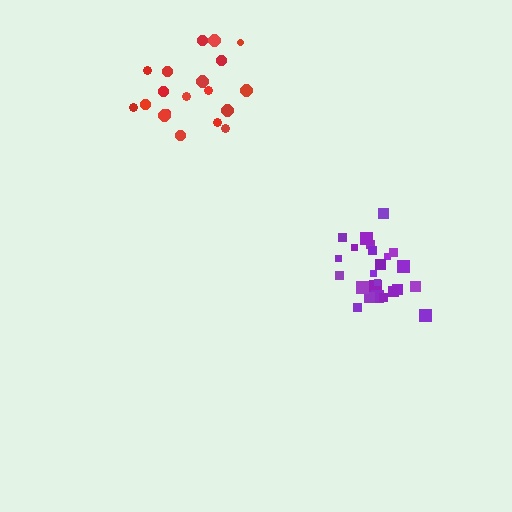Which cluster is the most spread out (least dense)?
Red.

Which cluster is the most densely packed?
Purple.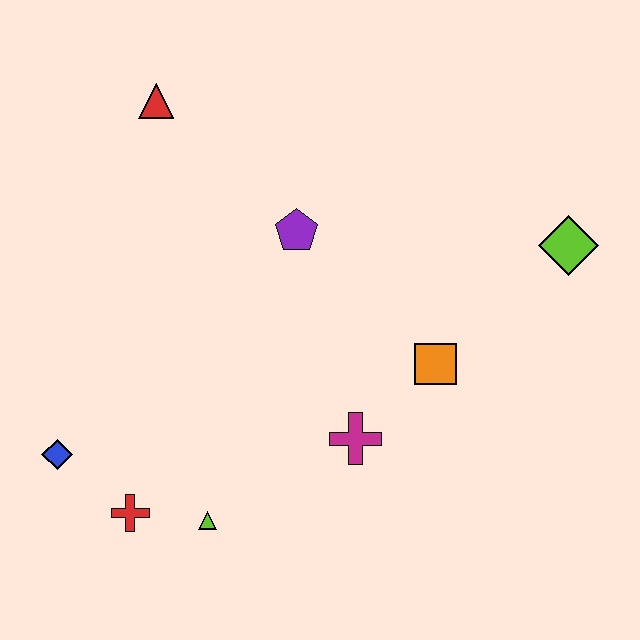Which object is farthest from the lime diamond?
The blue diamond is farthest from the lime diamond.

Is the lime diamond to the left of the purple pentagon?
No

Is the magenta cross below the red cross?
No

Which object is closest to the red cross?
The lime triangle is closest to the red cross.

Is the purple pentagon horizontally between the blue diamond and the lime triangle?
No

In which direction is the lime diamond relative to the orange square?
The lime diamond is to the right of the orange square.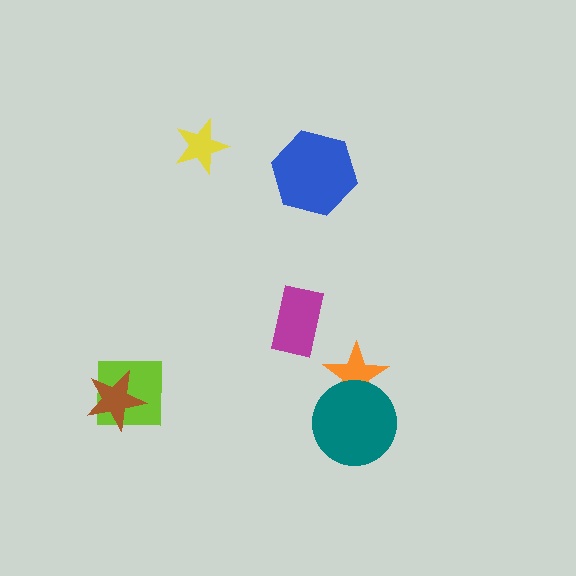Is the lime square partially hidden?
Yes, it is partially covered by another shape.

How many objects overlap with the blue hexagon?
0 objects overlap with the blue hexagon.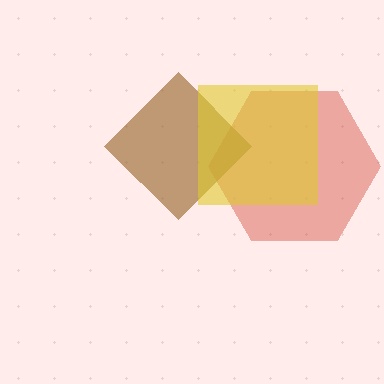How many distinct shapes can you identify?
There are 3 distinct shapes: a red hexagon, a brown diamond, a yellow square.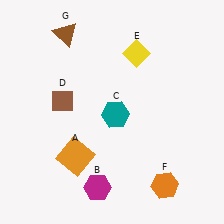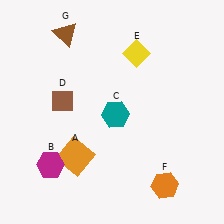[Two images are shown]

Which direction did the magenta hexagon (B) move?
The magenta hexagon (B) moved left.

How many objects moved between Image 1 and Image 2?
1 object moved between the two images.